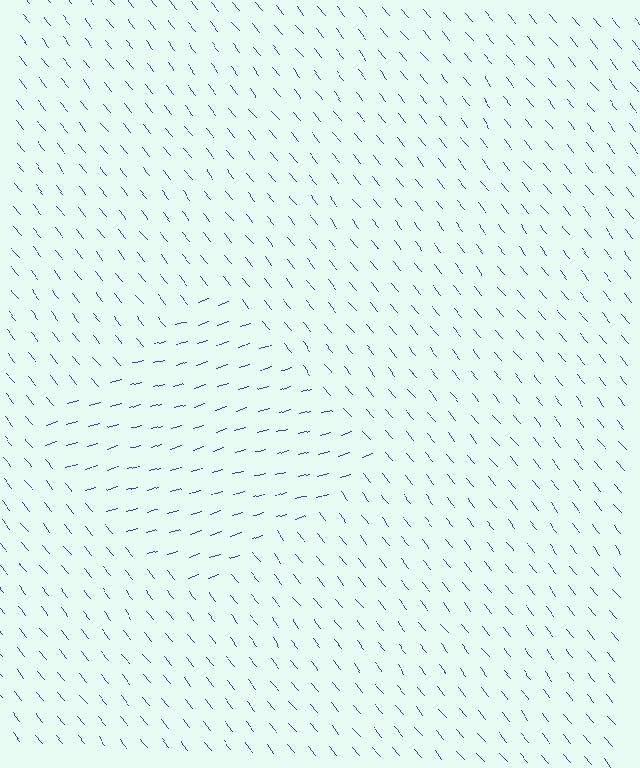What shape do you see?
I see a diamond.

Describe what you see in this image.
The image is filled with small blue line segments. A diamond region in the image has lines oriented differently from the surrounding lines, creating a visible texture boundary.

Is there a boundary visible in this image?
Yes, there is a texture boundary formed by a change in line orientation.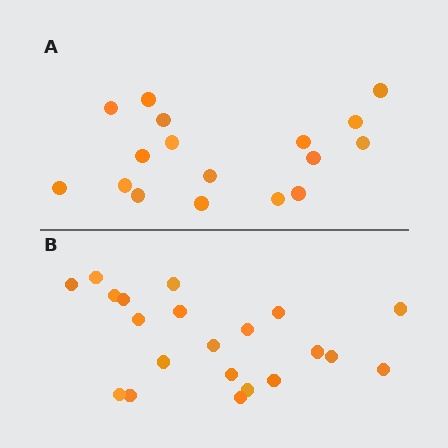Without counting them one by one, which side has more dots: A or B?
Region B (the bottom region) has more dots.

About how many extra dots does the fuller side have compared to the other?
Region B has about 4 more dots than region A.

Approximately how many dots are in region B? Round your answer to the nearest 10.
About 20 dots. (The exact count is 21, which rounds to 20.)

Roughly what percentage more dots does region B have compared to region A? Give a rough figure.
About 25% more.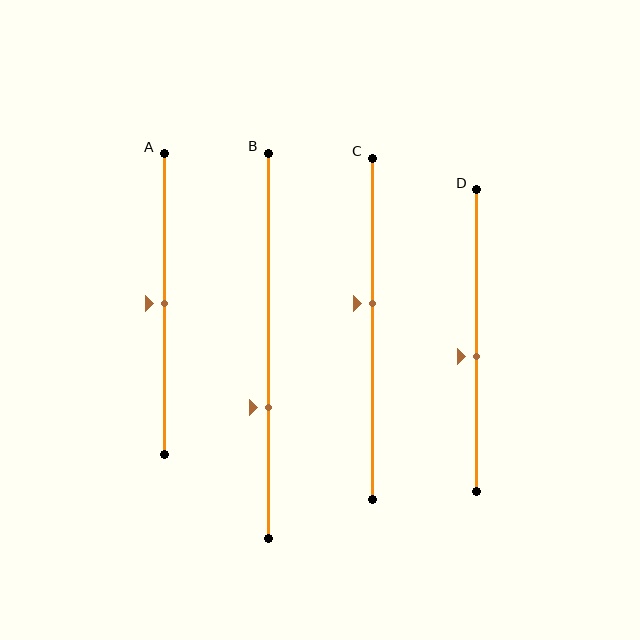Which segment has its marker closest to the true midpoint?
Segment A has its marker closest to the true midpoint.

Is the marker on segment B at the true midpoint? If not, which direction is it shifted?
No, the marker on segment B is shifted downward by about 16% of the segment length.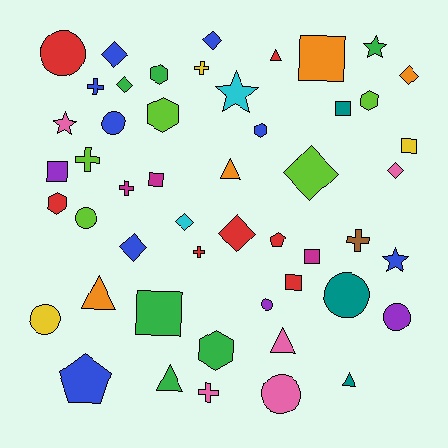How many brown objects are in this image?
There is 1 brown object.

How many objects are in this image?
There are 50 objects.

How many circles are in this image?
There are 8 circles.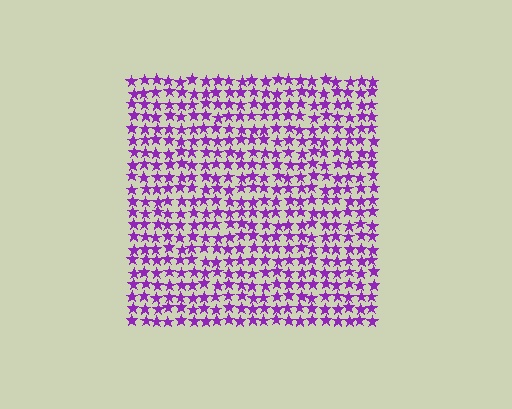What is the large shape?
The large shape is a square.